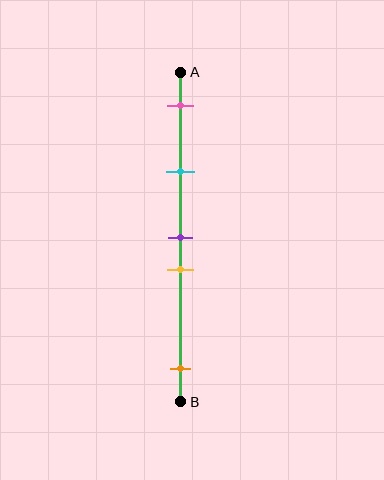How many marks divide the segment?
There are 5 marks dividing the segment.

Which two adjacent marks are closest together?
The purple and yellow marks are the closest adjacent pair.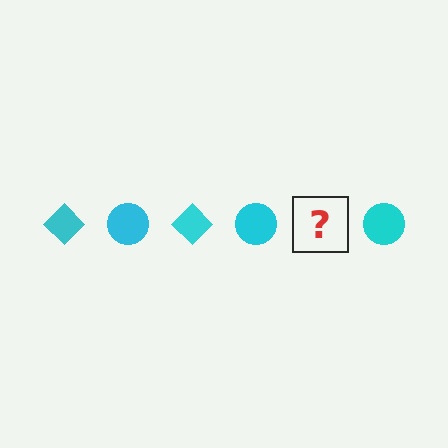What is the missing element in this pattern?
The missing element is a cyan diamond.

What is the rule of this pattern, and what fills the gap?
The rule is that the pattern cycles through diamond, circle shapes in cyan. The gap should be filled with a cyan diamond.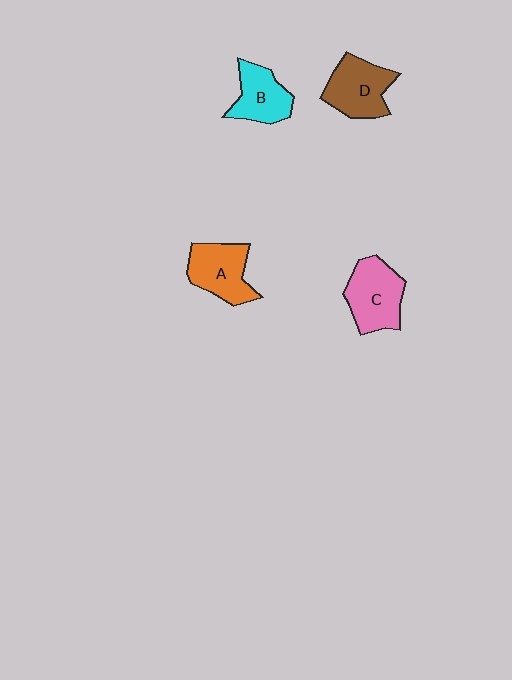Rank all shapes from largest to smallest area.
From largest to smallest: C (pink), D (brown), A (orange), B (cyan).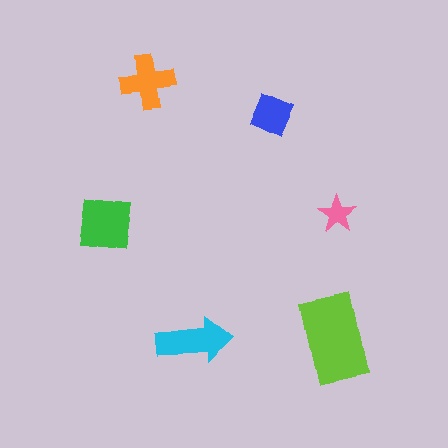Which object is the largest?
The lime rectangle.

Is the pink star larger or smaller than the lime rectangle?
Smaller.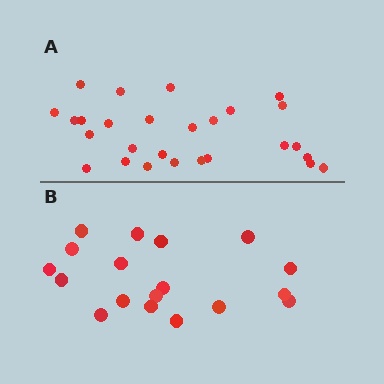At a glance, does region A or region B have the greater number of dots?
Region A (the top region) has more dots.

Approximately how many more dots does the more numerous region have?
Region A has roughly 8 or so more dots than region B.